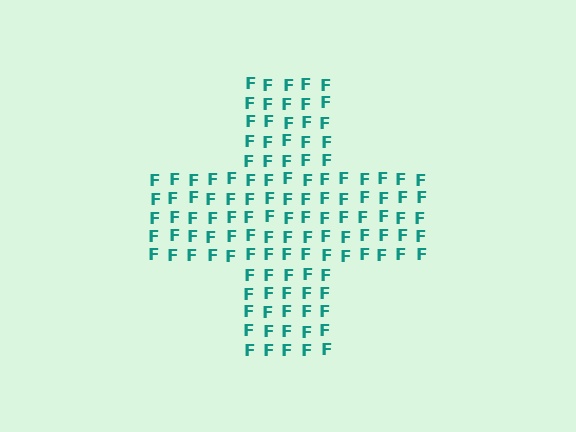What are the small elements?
The small elements are letter F's.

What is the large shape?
The large shape is a cross.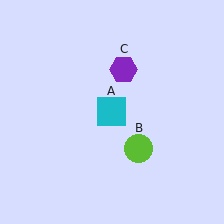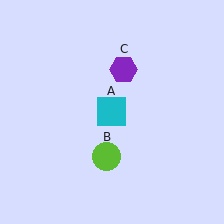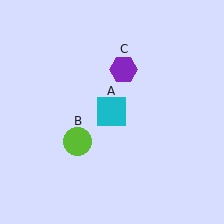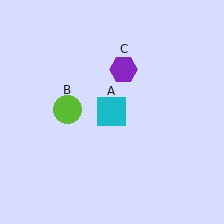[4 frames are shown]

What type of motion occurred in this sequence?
The lime circle (object B) rotated clockwise around the center of the scene.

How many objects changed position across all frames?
1 object changed position: lime circle (object B).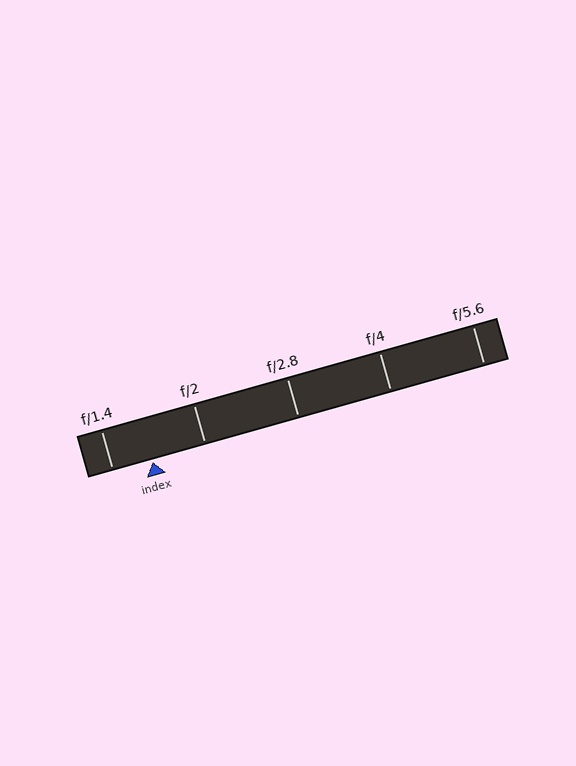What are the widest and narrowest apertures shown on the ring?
The widest aperture shown is f/1.4 and the narrowest is f/5.6.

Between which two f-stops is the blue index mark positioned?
The index mark is between f/1.4 and f/2.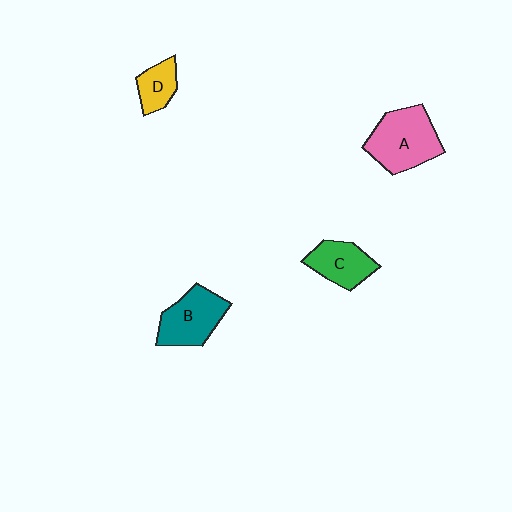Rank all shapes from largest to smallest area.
From largest to smallest: A (pink), B (teal), C (green), D (yellow).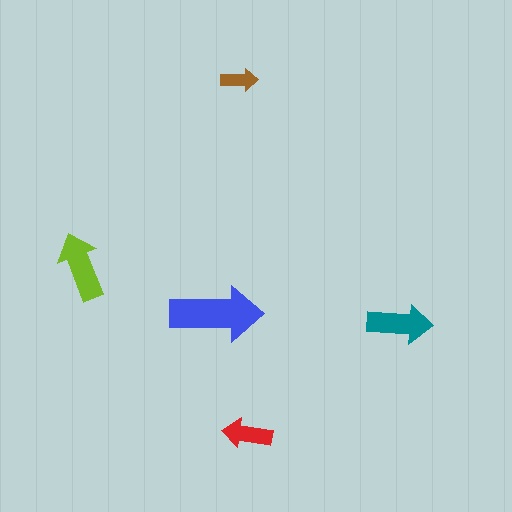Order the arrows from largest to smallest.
the blue one, the lime one, the teal one, the red one, the brown one.